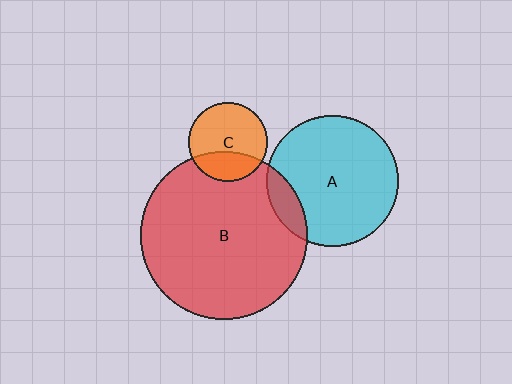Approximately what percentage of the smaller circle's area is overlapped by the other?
Approximately 30%.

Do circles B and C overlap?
Yes.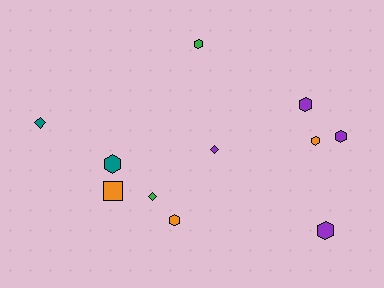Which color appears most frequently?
Purple, with 4 objects.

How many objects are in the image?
There are 11 objects.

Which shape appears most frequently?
Hexagon, with 7 objects.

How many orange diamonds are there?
There are no orange diamonds.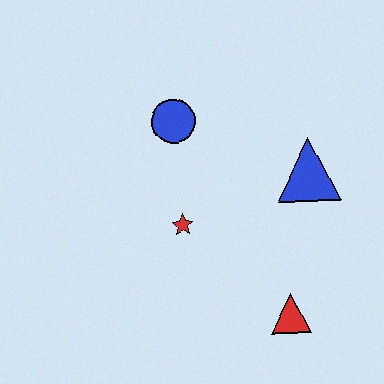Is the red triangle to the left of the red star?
No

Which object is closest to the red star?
The blue circle is closest to the red star.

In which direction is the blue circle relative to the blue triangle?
The blue circle is to the left of the blue triangle.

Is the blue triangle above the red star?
Yes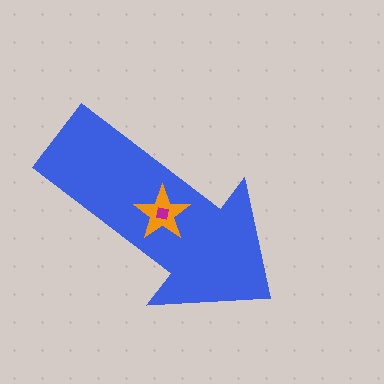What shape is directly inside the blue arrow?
The orange star.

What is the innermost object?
The magenta square.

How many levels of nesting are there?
3.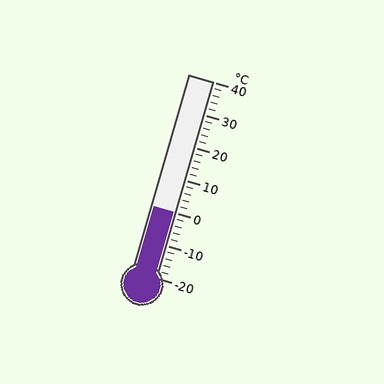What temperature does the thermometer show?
The thermometer shows approximately 0°C.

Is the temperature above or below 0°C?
The temperature is at 0°C.